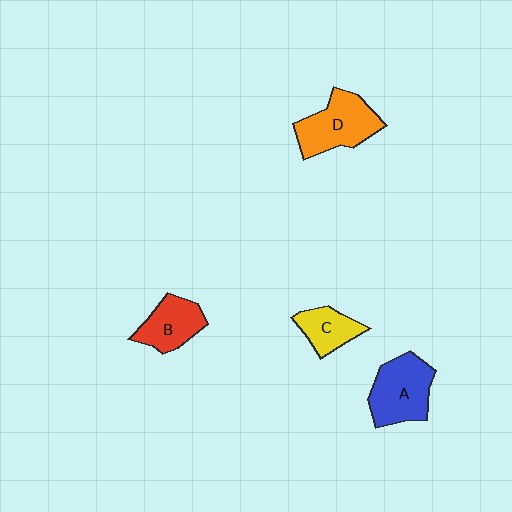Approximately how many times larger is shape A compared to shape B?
Approximately 1.3 times.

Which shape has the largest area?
Shape D (orange).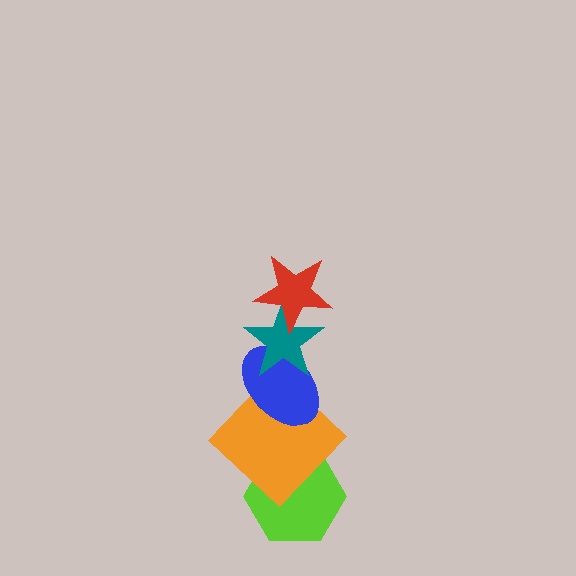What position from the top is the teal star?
The teal star is 2nd from the top.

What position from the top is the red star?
The red star is 1st from the top.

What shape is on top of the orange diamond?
The blue ellipse is on top of the orange diamond.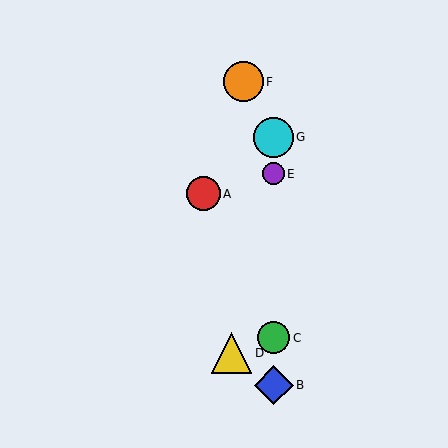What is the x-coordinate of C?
Object C is at x≈274.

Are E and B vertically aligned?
Yes, both are at x≈274.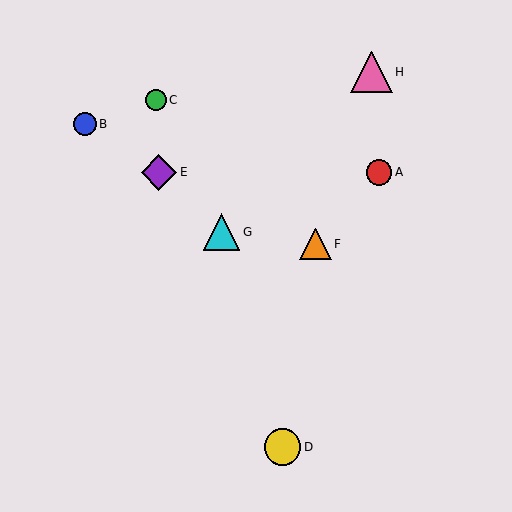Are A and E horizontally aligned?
Yes, both are at y≈172.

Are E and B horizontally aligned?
No, E is at y≈172 and B is at y≈124.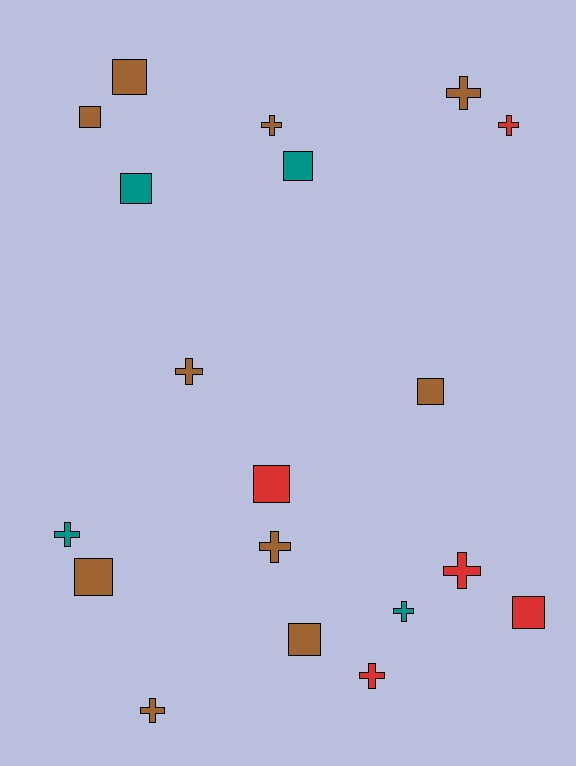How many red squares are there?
There are 2 red squares.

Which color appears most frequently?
Brown, with 10 objects.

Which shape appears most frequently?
Cross, with 10 objects.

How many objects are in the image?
There are 19 objects.